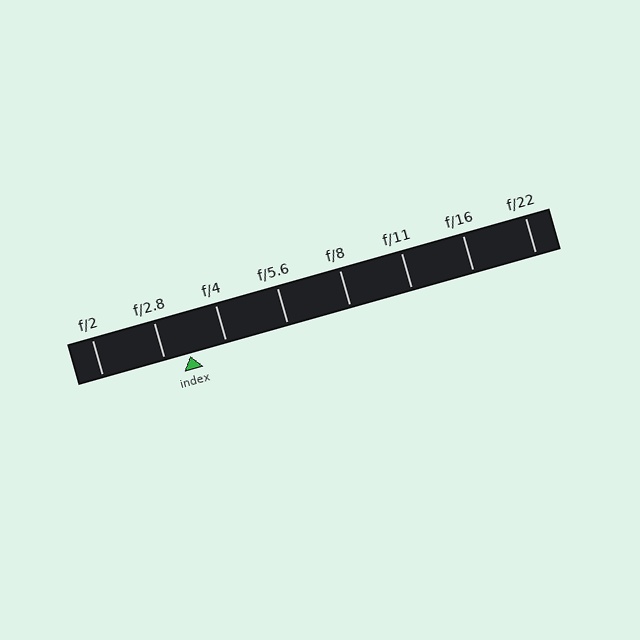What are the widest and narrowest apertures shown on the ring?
The widest aperture shown is f/2 and the narrowest is f/22.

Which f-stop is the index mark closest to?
The index mark is closest to f/2.8.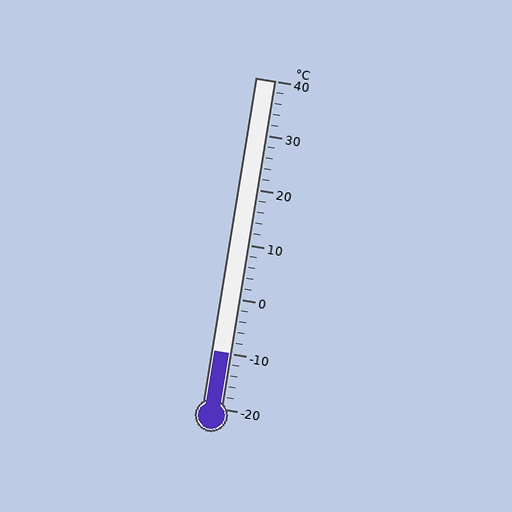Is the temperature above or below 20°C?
The temperature is below 20°C.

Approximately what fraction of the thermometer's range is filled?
The thermometer is filled to approximately 15% of its range.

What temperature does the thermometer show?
The thermometer shows approximately -10°C.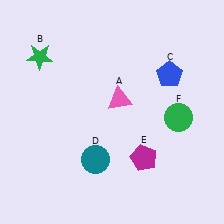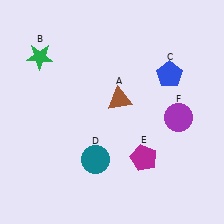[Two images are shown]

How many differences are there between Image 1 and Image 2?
There are 2 differences between the two images.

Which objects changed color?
A changed from pink to brown. F changed from green to purple.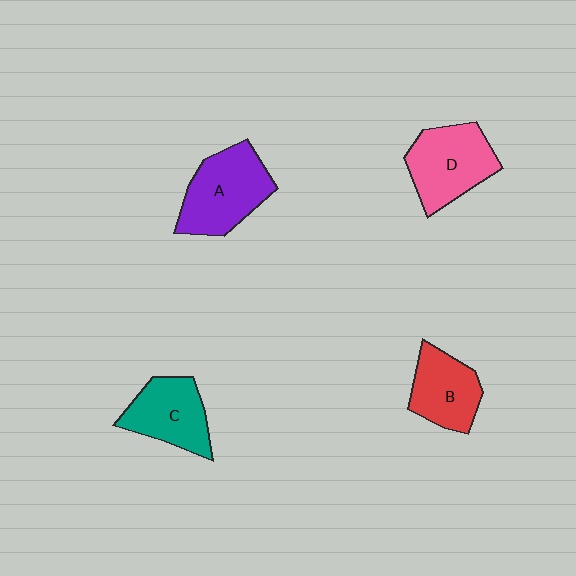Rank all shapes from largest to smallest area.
From largest to smallest: A (purple), D (pink), C (teal), B (red).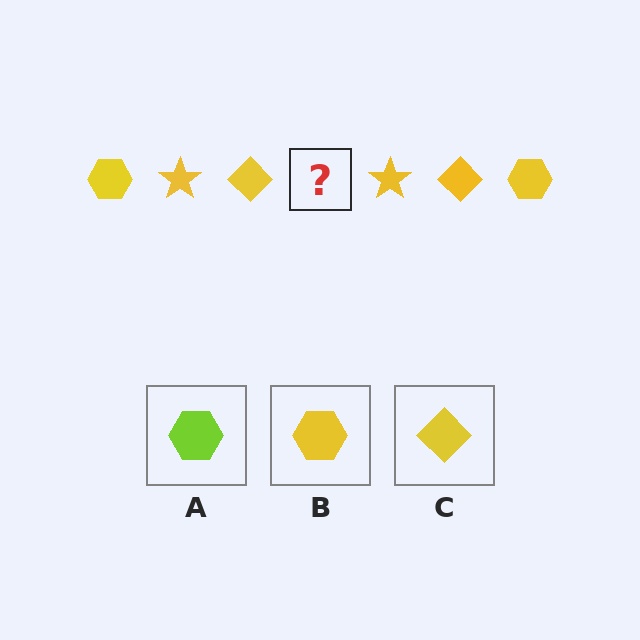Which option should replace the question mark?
Option B.